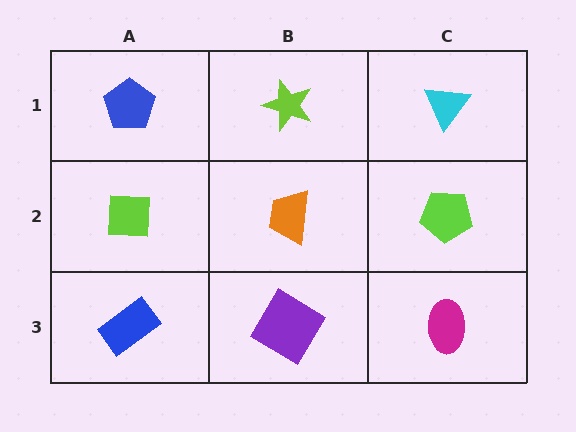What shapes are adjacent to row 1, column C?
A lime pentagon (row 2, column C), a lime star (row 1, column B).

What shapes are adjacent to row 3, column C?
A lime pentagon (row 2, column C), a purple diamond (row 3, column B).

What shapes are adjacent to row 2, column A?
A blue pentagon (row 1, column A), a blue rectangle (row 3, column A), an orange trapezoid (row 2, column B).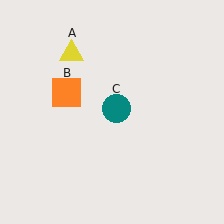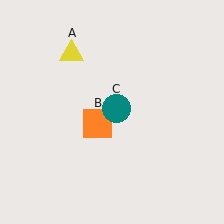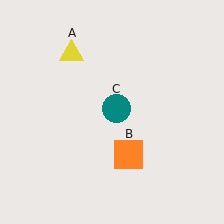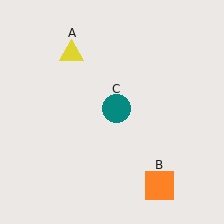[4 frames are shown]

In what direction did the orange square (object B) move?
The orange square (object B) moved down and to the right.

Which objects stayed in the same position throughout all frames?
Yellow triangle (object A) and teal circle (object C) remained stationary.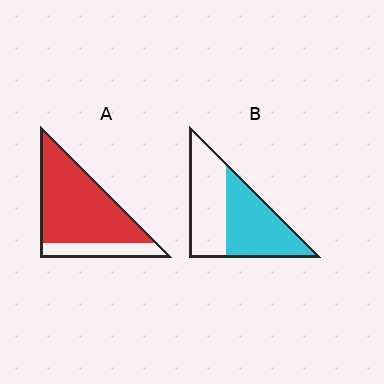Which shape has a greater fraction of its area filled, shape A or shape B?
Shape A.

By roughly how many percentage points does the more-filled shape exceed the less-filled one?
By roughly 25 percentage points (A over B).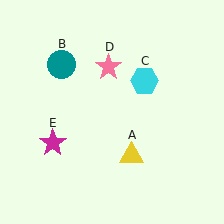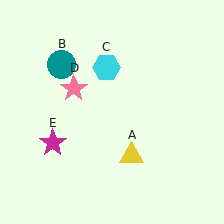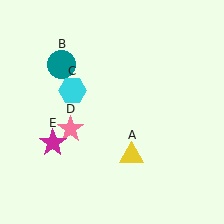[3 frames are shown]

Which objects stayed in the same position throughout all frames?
Yellow triangle (object A) and teal circle (object B) and magenta star (object E) remained stationary.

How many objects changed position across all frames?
2 objects changed position: cyan hexagon (object C), pink star (object D).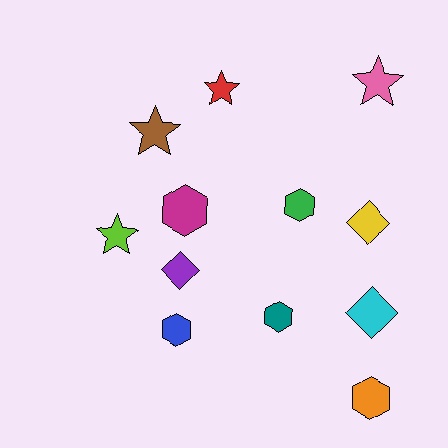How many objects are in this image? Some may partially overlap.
There are 12 objects.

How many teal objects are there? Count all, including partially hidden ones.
There is 1 teal object.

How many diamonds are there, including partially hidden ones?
There are 3 diamonds.